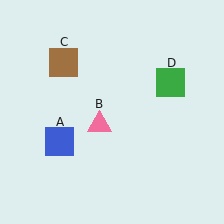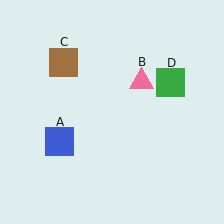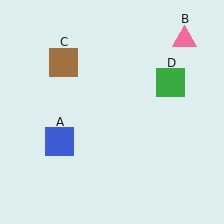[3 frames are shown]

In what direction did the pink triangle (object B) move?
The pink triangle (object B) moved up and to the right.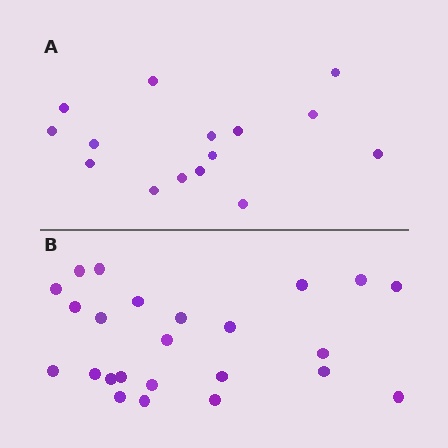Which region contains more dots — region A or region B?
Region B (the bottom region) has more dots.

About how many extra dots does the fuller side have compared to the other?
Region B has roughly 8 or so more dots than region A.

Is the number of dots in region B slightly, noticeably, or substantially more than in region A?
Region B has substantially more. The ratio is roughly 1.6 to 1.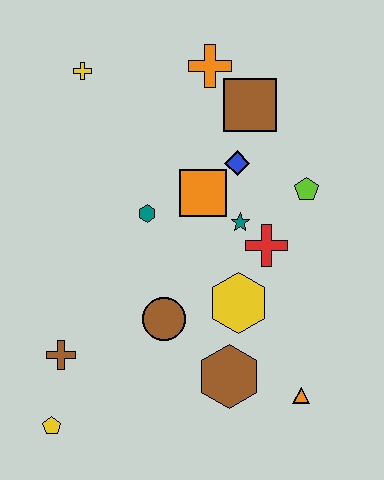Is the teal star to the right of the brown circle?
Yes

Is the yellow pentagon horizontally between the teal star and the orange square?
No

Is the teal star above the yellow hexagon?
Yes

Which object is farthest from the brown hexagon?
The yellow cross is farthest from the brown hexagon.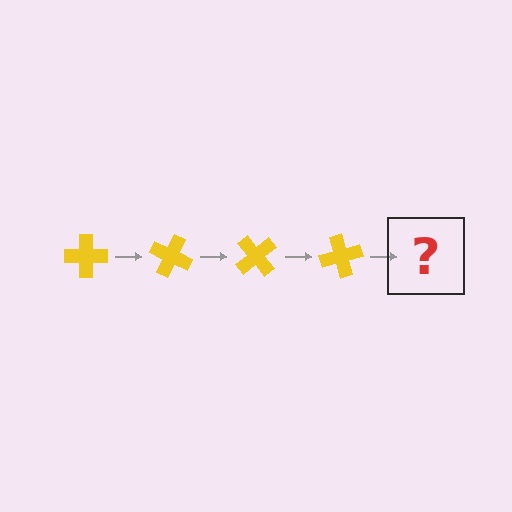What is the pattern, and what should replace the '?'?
The pattern is that the cross rotates 25 degrees each step. The '?' should be a yellow cross rotated 100 degrees.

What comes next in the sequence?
The next element should be a yellow cross rotated 100 degrees.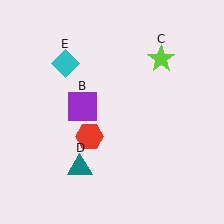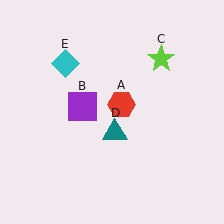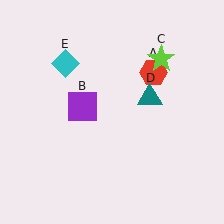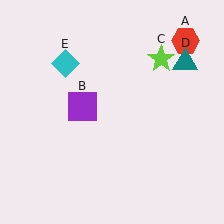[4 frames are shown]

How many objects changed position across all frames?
2 objects changed position: red hexagon (object A), teal triangle (object D).